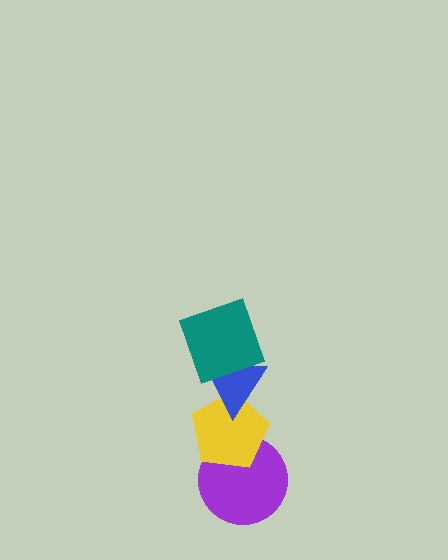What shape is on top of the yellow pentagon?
The blue triangle is on top of the yellow pentagon.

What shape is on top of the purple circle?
The yellow pentagon is on top of the purple circle.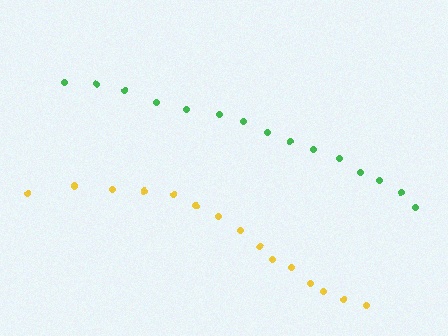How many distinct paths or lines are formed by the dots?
There are 2 distinct paths.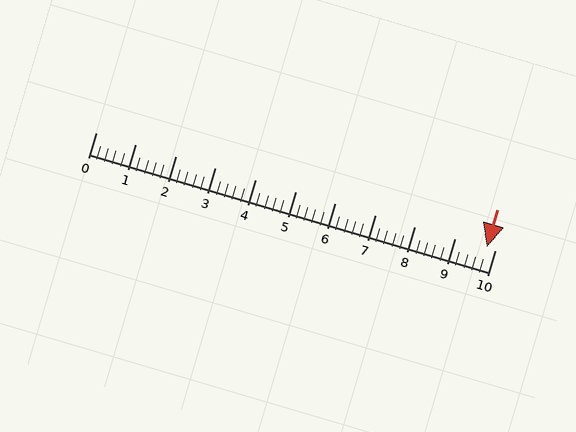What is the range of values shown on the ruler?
The ruler shows values from 0 to 10.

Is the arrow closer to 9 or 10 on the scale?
The arrow is closer to 10.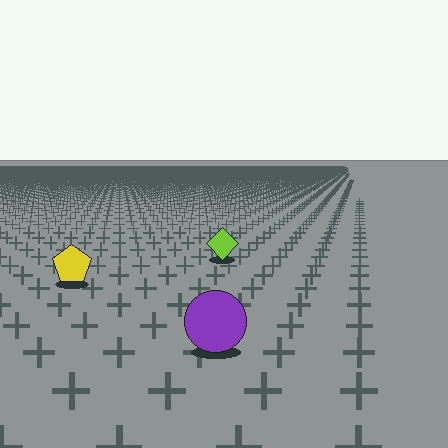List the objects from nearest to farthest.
From nearest to farthest: the purple circle, the yellow pentagon, the lime diamond.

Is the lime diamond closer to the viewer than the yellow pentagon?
No. The yellow pentagon is closer — you can tell from the texture gradient: the ground texture is coarser near it.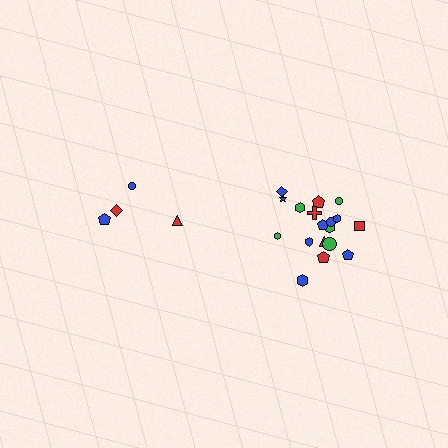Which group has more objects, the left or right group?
The right group.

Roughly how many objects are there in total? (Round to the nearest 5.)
Roughly 20 objects in total.